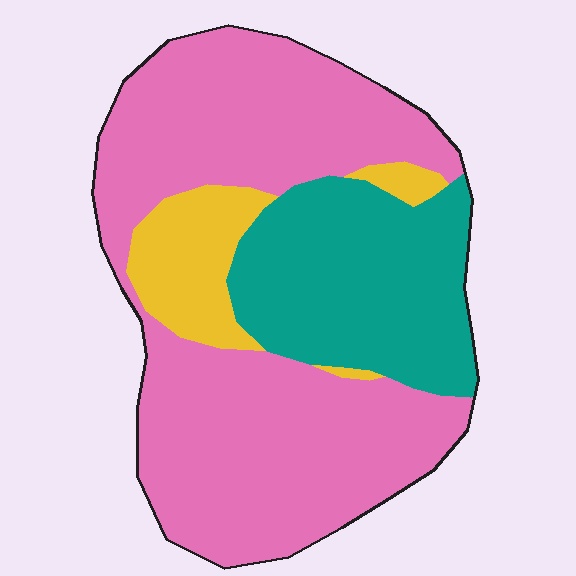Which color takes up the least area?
Yellow, at roughly 10%.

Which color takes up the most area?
Pink, at roughly 60%.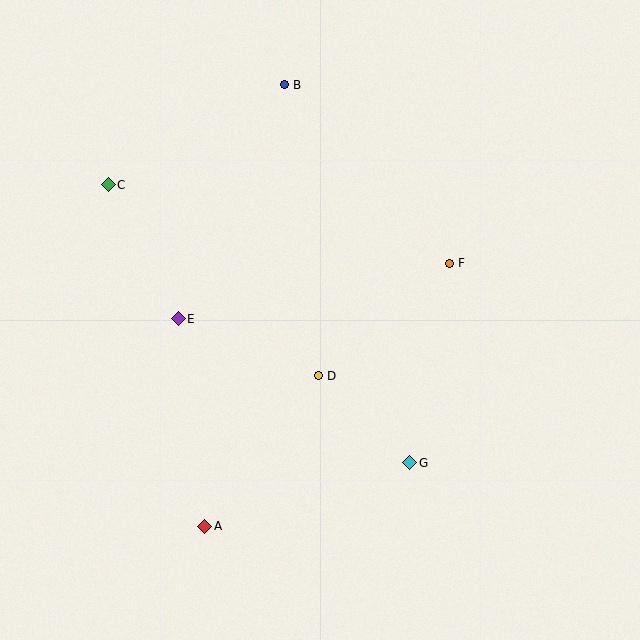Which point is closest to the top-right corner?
Point F is closest to the top-right corner.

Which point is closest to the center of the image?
Point D at (318, 376) is closest to the center.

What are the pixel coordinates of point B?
Point B is at (284, 85).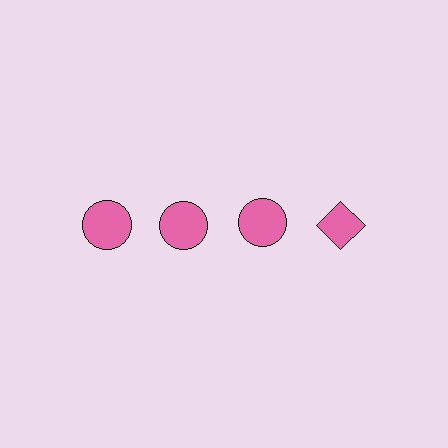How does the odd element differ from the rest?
It has a different shape: diamond instead of circle.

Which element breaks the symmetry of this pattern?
The pink diamond in the top row, second from right column breaks the symmetry. All other shapes are pink circles.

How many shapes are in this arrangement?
There are 4 shapes arranged in a grid pattern.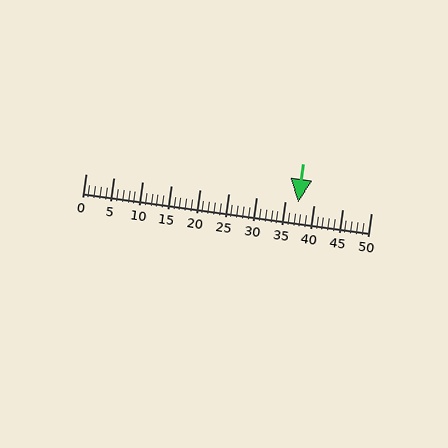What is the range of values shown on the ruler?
The ruler shows values from 0 to 50.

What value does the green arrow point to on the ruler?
The green arrow points to approximately 37.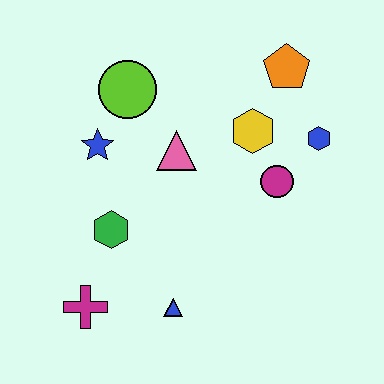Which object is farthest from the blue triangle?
The orange pentagon is farthest from the blue triangle.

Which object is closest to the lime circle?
The blue star is closest to the lime circle.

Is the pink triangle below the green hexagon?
No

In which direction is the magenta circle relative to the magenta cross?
The magenta circle is to the right of the magenta cross.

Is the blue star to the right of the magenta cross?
Yes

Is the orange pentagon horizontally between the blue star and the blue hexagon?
Yes